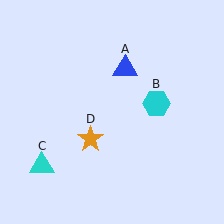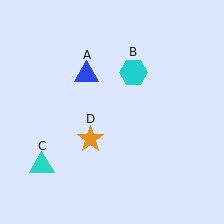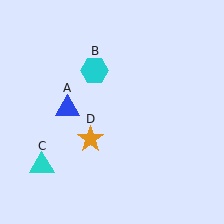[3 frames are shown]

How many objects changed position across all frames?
2 objects changed position: blue triangle (object A), cyan hexagon (object B).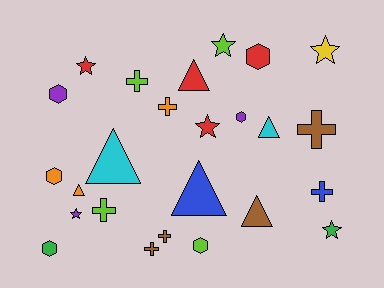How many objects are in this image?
There are 25 objects.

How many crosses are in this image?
There are 7 crosses.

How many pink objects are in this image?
There are no pink objects.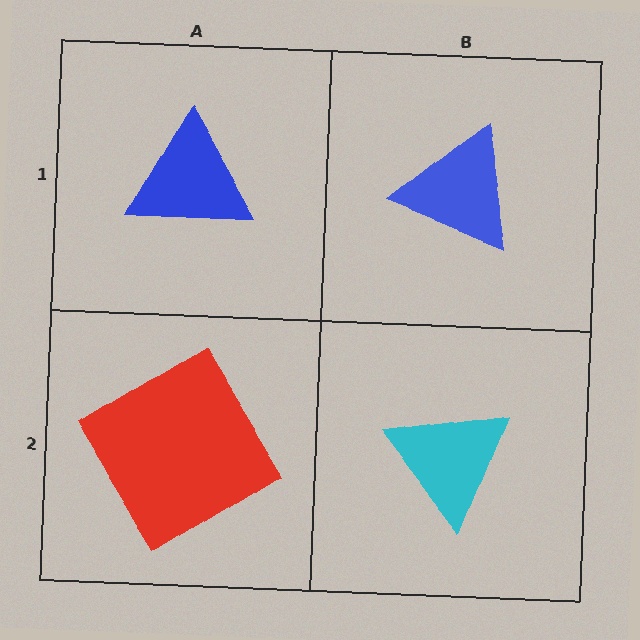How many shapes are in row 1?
2 shapes.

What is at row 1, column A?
A blue triangle.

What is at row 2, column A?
A red diamond.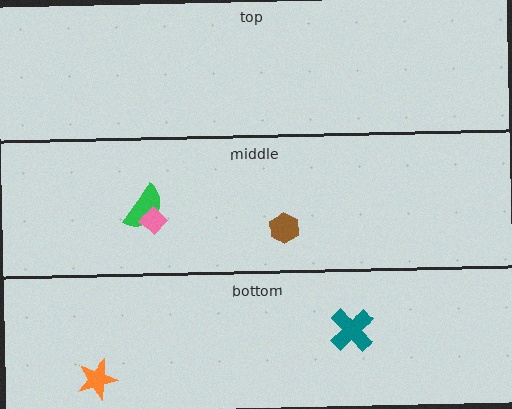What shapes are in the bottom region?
The teal cross, the orange star.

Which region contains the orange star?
The bottom region.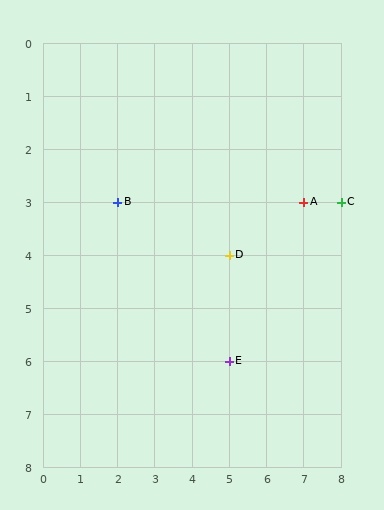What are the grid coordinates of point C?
Point C is at grid coordinates (8, 3).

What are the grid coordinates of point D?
Point D is at grid coordinates (5, 4).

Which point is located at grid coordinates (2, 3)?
Point B is at (2, 3).